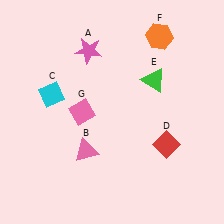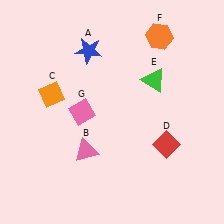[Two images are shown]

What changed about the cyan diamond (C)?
In Image 1, C is cyan. In Image 2, it changed to orange.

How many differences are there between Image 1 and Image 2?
There are 2 differences between the two images.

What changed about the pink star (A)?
In Image 1, A is pink. In Image 2, it changed to blue.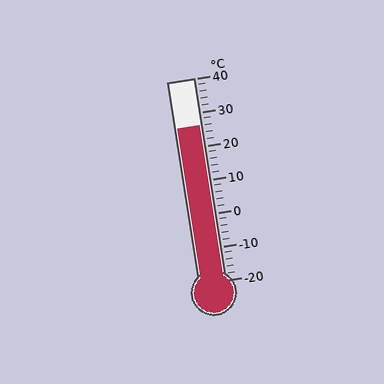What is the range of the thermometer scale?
The thermometer scale ranges from -20°C to 40°C.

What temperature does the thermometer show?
The thermometer shows approximately 26°C.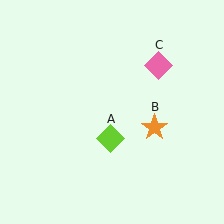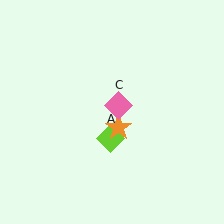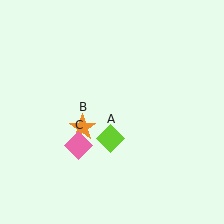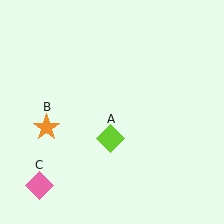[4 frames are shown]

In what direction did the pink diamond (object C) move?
The pink diamond (object C) moved down and to the left.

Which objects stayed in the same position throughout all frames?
Lime diamond (object A) remained stationary.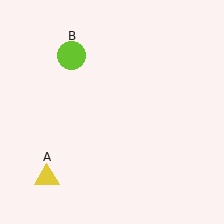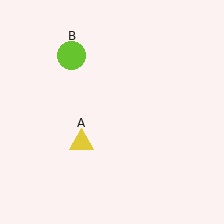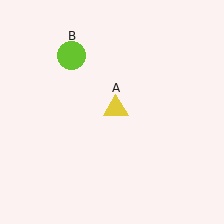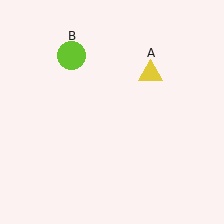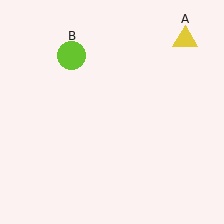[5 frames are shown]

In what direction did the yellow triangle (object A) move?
The yellow triangle (object A) moved up and to the right.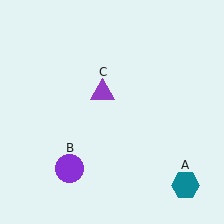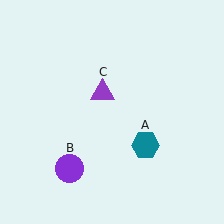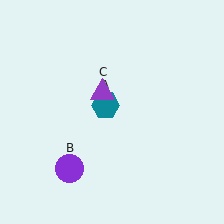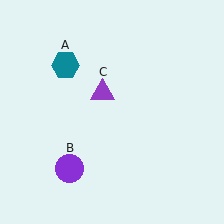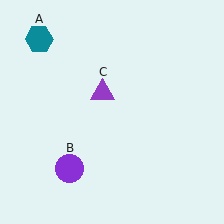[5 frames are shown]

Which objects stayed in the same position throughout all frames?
Purple circle (object B) and purple triangle (object C) remained stationary.